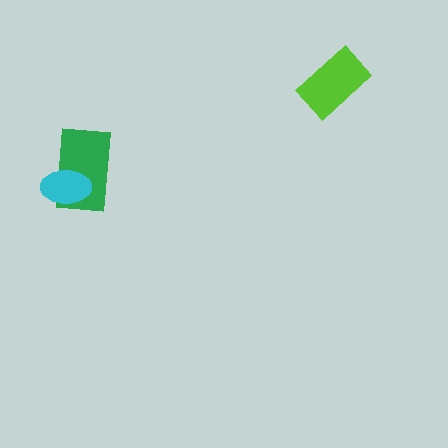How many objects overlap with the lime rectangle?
0 objects overlap with the lime rectangle.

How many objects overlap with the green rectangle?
1 object overlaps with the green rectangle.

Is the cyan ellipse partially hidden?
No, no other shape covers it.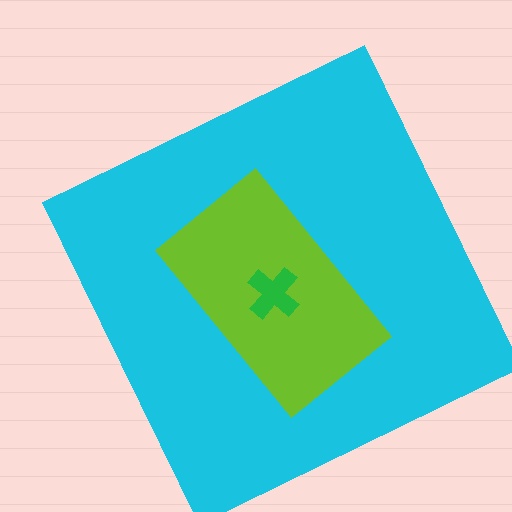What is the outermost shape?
The cyan square.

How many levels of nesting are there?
3.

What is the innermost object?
The green cross.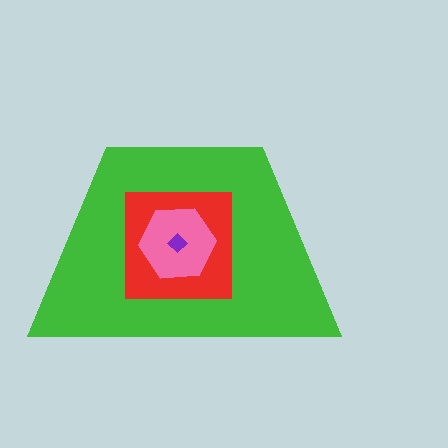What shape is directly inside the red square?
The pink hexagon.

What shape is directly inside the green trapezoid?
The red square.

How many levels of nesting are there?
4.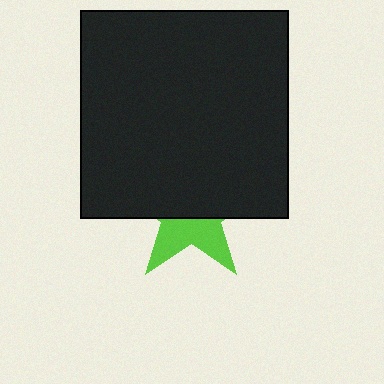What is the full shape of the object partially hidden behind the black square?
The partially hidden object is a lime star.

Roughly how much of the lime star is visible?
A small part of it is visible (roughly 38%).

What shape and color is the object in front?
The object in front is a black square.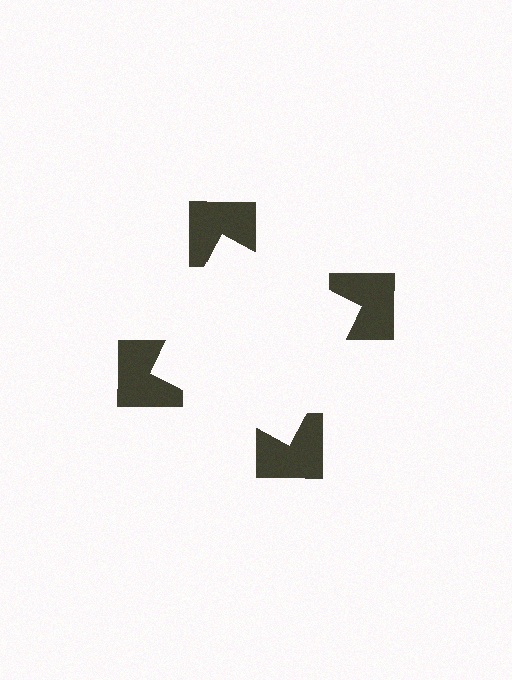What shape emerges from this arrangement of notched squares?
An illusory square — its edges are inferred from the aligned wedge cuts in the notched squares, not physically drawn.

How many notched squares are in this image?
There are 4 — one at each vertex of the illusory square.